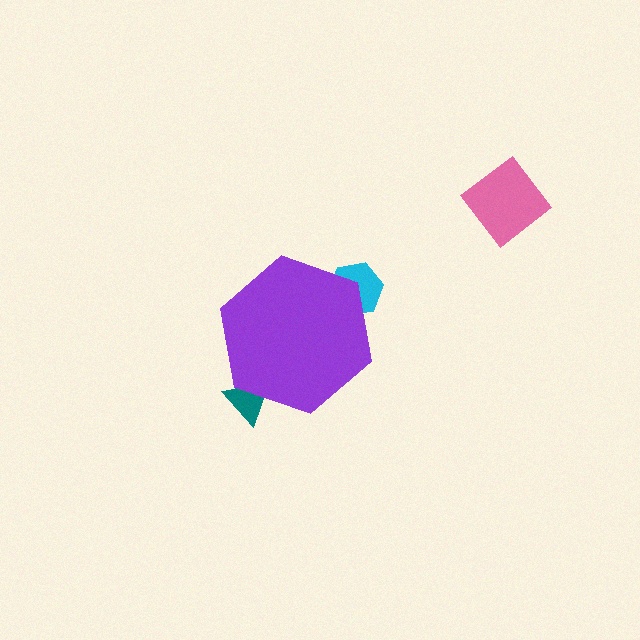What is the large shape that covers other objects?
A purple hexagon.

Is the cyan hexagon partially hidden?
Yes, the cyan hexagon is partially hidden behind the purple hexagon.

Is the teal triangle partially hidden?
Yes, the teal triangle is partially hidden behind the purple hexagon.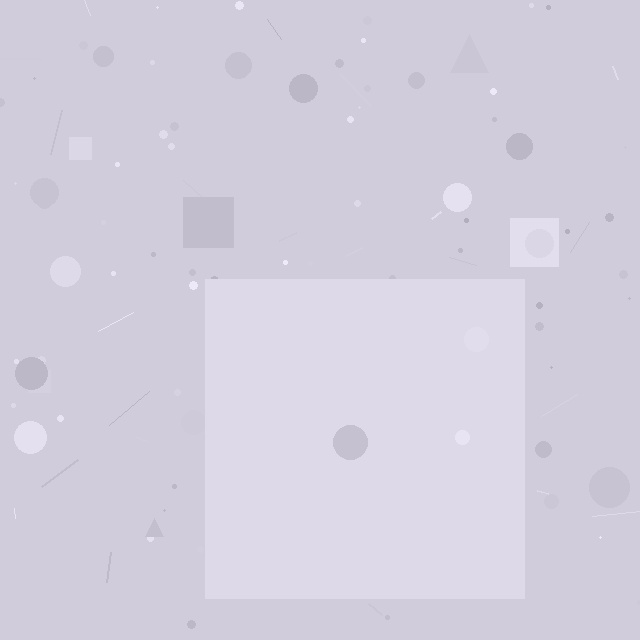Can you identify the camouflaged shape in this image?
The camouflaged shape is a square.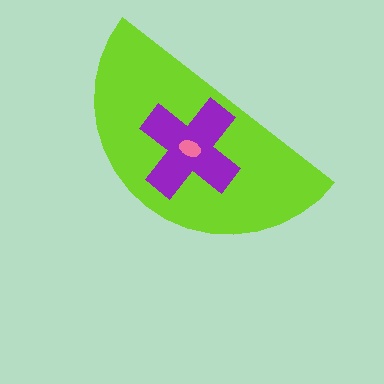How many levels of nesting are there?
3.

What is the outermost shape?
The lime semicircle.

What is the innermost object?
The pink ellipse.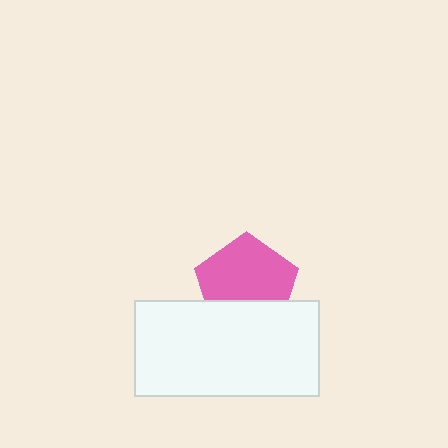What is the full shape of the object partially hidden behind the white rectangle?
The partially hidden object is a pink pentagon.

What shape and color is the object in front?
The object in front is a white rectangle.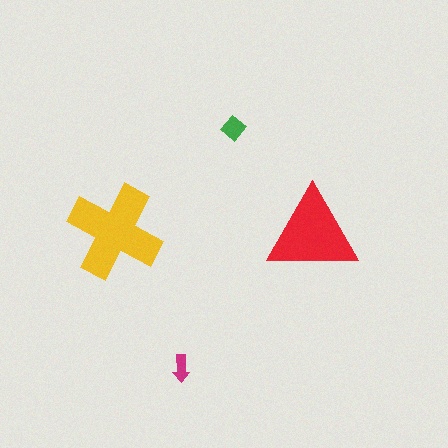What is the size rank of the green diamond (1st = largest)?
3rd.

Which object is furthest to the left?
The yellow cross is leftmost.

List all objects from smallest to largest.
The magenta arrow, the green diamond, the red triangle, the yellow cross.